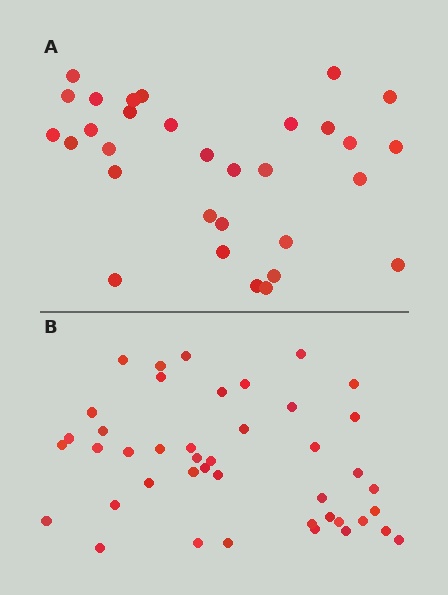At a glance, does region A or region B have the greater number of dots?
Region B (the bottom region) has more dots.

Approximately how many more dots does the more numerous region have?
Region B has roughly 12 or so more dots than region A.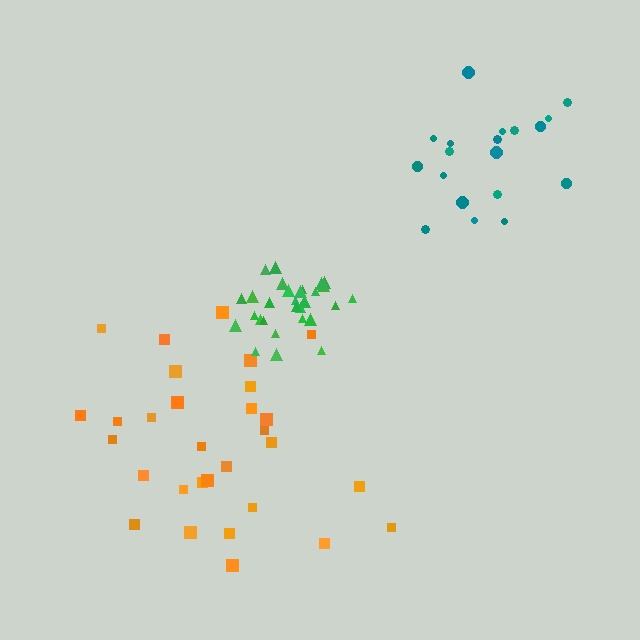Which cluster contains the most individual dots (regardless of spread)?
Orange (30).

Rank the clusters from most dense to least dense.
green, teal, orange.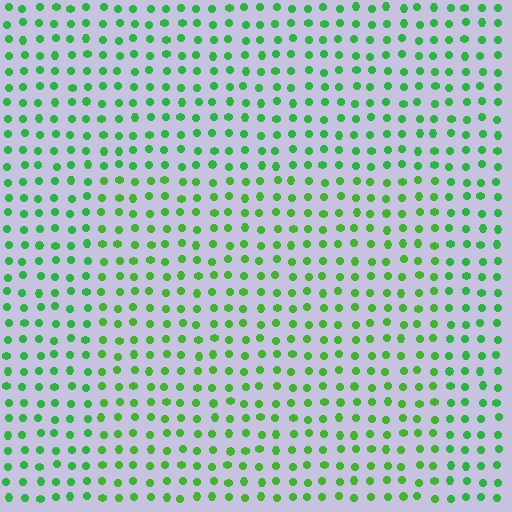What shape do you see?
I see a rectangle.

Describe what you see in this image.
The image is filled with small green elements in a uniform arrangement. A rectangle-shaped region is visible where the elements are tinted to a slightly different hue, forming a subtle color boundary.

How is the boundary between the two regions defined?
The boundary is defined purely by a slight shift in hue (about 19 degrees). Spacing, size, and orientation are identical on both sides.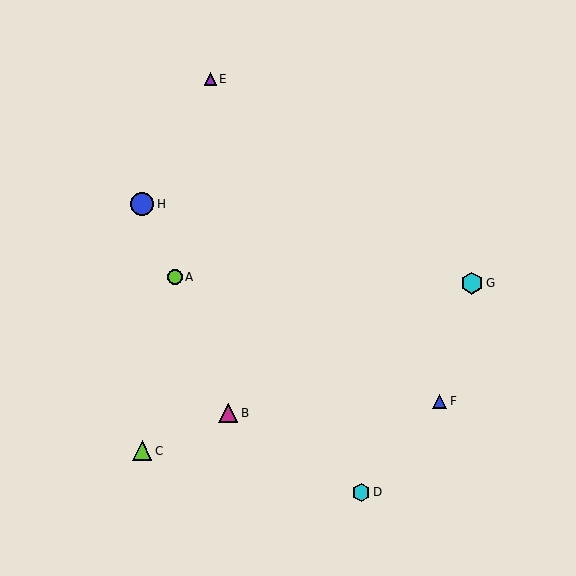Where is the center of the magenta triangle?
The center of the magenta triangle is at (228, 413).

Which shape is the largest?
The blue circle (labeled H) is the largest.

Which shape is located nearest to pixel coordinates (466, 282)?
The cyan hexagon (labeled G) at (472, 283) is nearest to that location.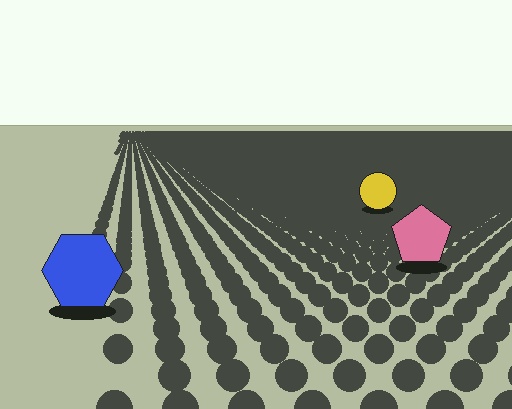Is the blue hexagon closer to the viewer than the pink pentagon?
Yes. The blue hexagon is closer — you can tell from the texture gradient: the ground texture is coarser near it.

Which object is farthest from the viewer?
The yellow circle is farthest from the viewer. It appears smaller and the ground texture around it is denser.